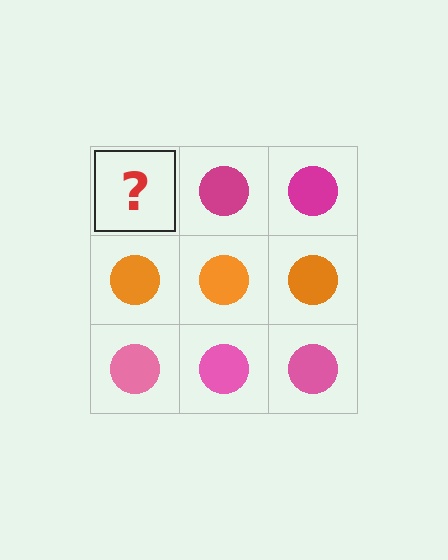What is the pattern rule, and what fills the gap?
The rule is that each row has a consistent color. The gap should be filled with a magenta circle.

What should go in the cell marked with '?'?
The missing cell should contain a magenta circle.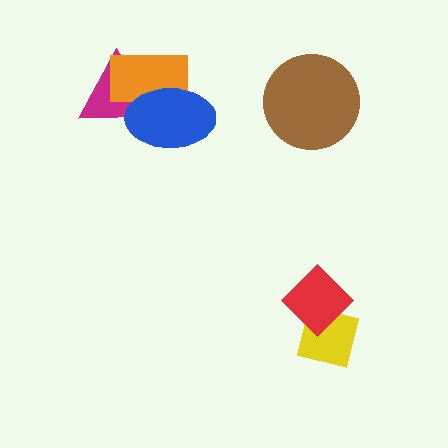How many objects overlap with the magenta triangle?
2 objects overlap with the magenta triangle.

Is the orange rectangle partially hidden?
Yes, it is partially covered by another shape.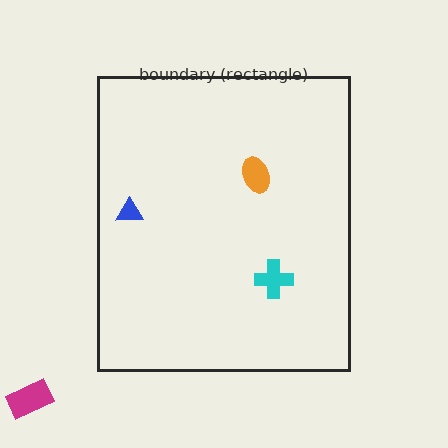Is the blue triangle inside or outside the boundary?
Inside.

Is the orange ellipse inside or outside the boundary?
Inside.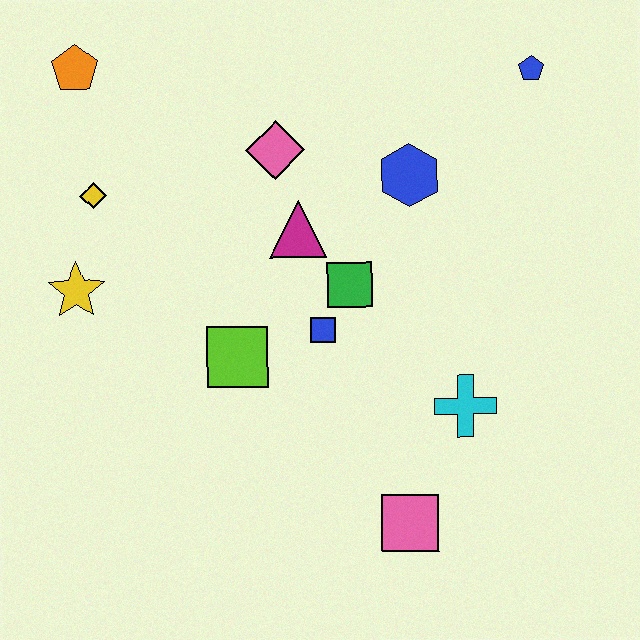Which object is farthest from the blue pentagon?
The yellow star is farthest from the blue pentagon.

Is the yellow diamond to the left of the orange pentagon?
No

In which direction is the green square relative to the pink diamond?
The green square is below the pink diamond.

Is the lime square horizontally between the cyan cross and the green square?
No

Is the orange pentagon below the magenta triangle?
No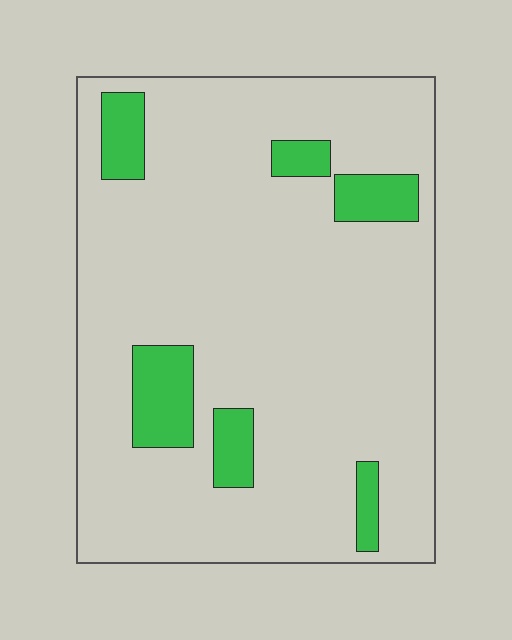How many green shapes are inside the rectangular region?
6.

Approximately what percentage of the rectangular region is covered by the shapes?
Approximately 10%.